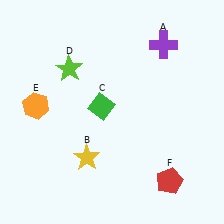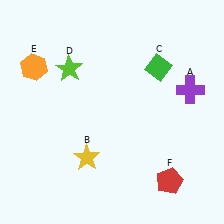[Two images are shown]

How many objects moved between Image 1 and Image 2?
3 objects moved between the two images.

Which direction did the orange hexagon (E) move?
The orange hexagon (E) moved up.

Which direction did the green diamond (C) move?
The green diamond (C) moved right.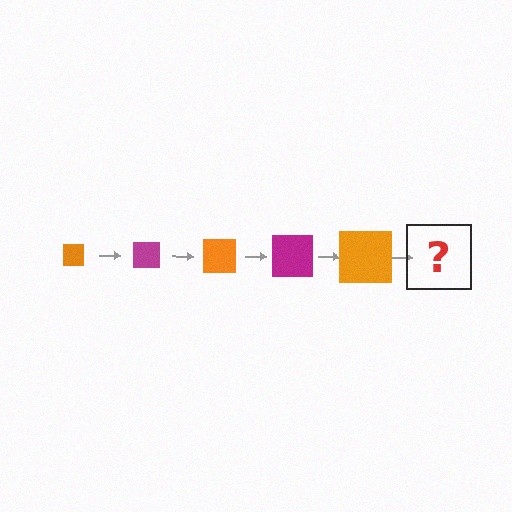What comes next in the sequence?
The next element should be a magenta square, larger than the previous one.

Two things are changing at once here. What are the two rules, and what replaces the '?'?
The two rules are that the square grows larger each step and the color cycles through orange and magenta. The '?' should be a magenta square, larger than the previous one.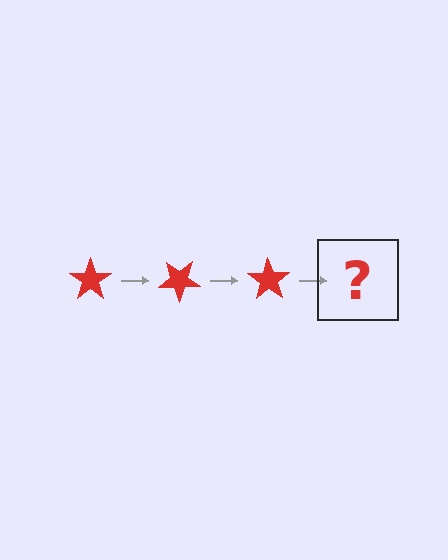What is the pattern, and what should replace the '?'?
The pattern is that the star rotates 35 degrees each step. The '?' should be a red star rotated 105 degrees.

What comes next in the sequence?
The next element should be a red star rotated 105 degrees.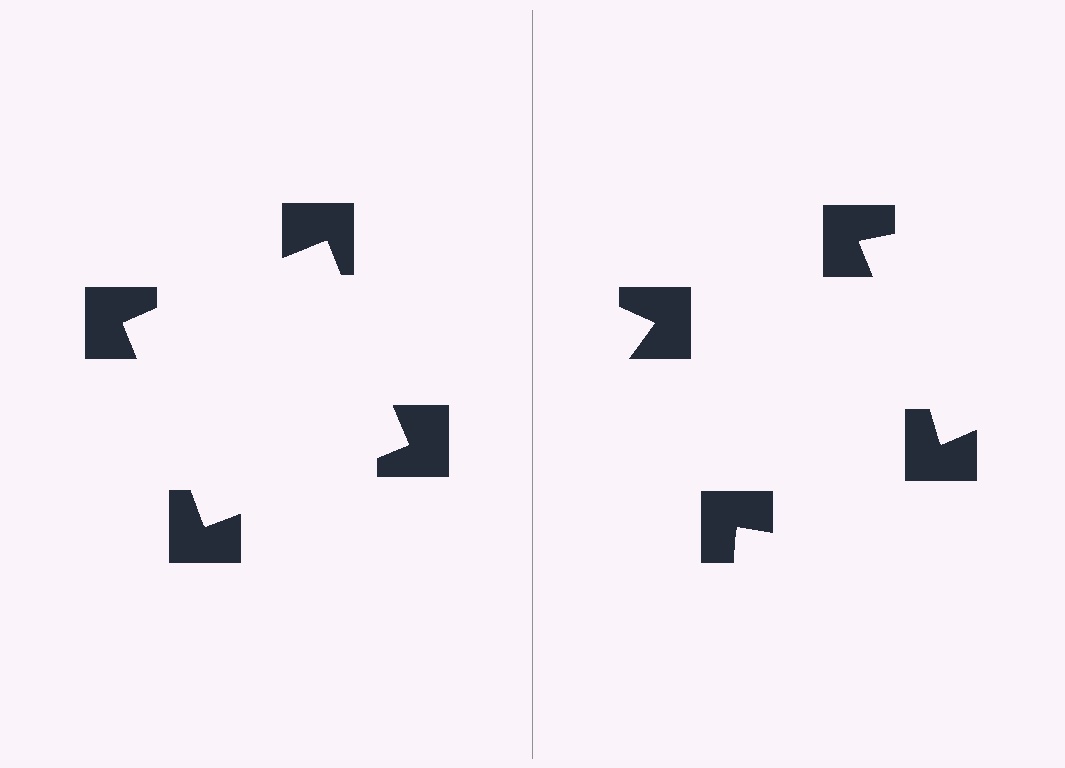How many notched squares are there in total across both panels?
8 — 4 on each side.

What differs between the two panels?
The notched squares are positioned identically on both sides; only the wedge orientations differ. On the left they align to a square; on the right they are misaligned.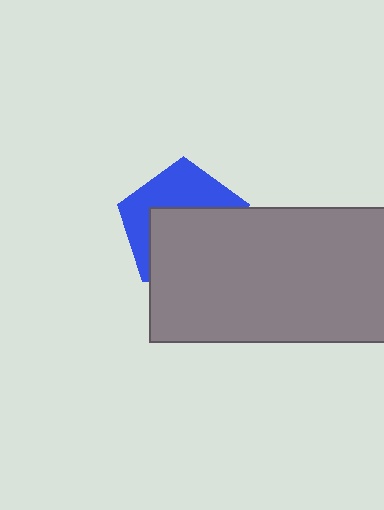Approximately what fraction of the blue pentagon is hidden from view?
Roughly 56% of the blue pentagon is hidden behind the gray rectangle.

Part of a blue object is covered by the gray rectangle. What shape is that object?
It is a pentagon.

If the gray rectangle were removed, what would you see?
You would see the complete blue pentagon.